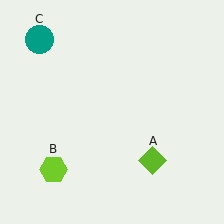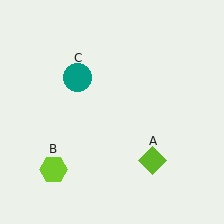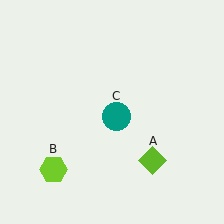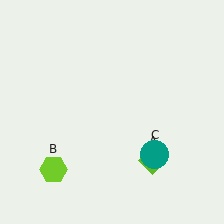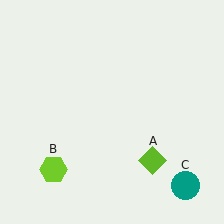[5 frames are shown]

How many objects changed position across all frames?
1 object changed position: teal circle (object C).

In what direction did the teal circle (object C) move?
The teal circle (object C) moved down and to the right.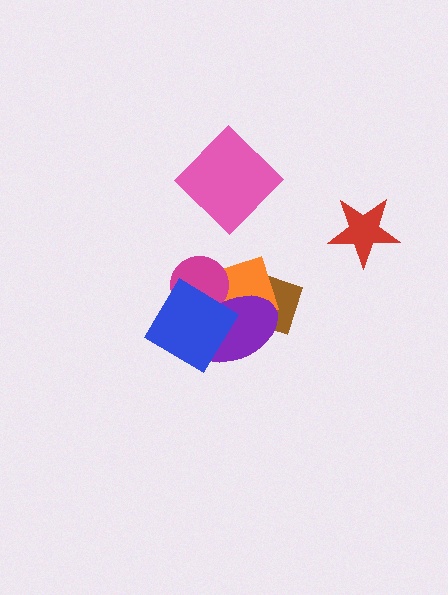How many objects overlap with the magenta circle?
3 objects overlap with the magenta circle.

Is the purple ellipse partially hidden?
Yes, it is partially covered by another shape.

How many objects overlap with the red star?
0 objects overlap with the red star.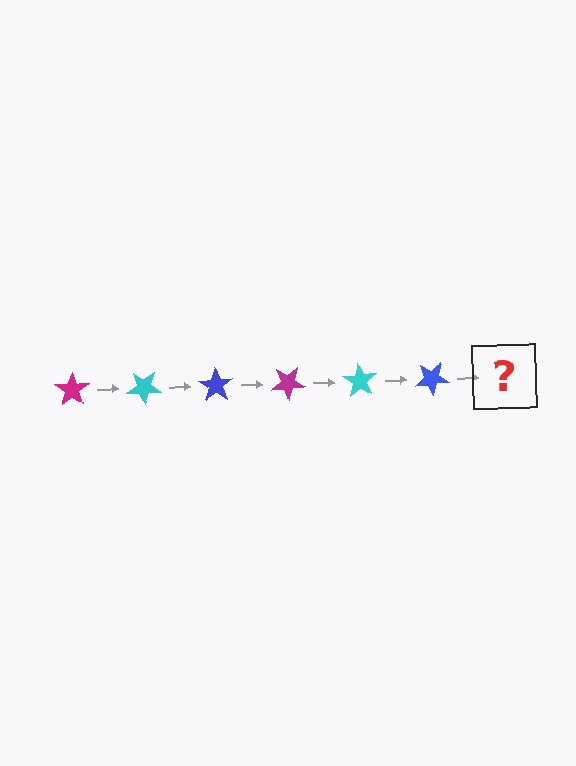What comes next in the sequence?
The next element should be a magenta star, rotated 210 degrees from the start.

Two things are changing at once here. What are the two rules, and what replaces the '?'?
The two rules are that it rotates 35 degrees each step and the color cycles through magenta, cyan, and blue. The '?' should be a magenta star, rotated 210 degrees from the start.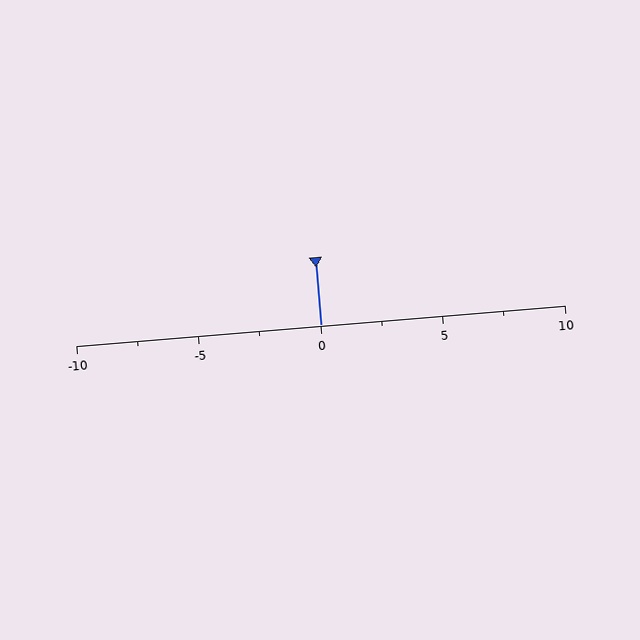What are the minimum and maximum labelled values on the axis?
The axis runs from -10 to 10.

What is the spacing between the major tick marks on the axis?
The major ticks are spaced 5 apart.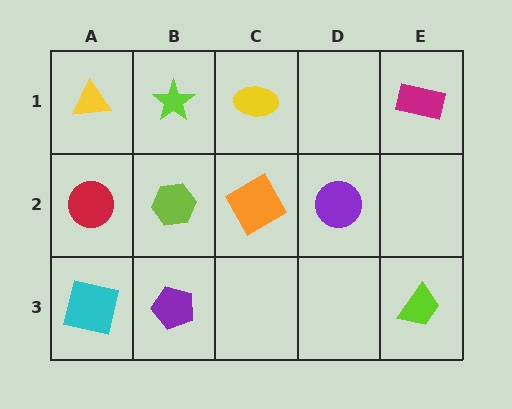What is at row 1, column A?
A yellow triangle.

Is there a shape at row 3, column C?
No, that cell is empty.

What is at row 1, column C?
A yellow ellipse.